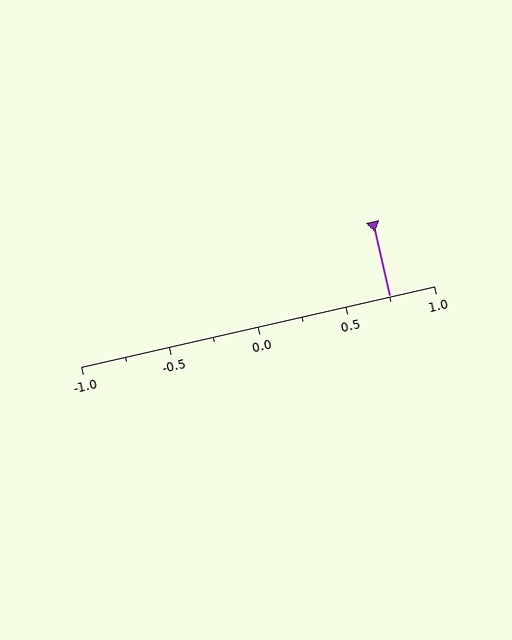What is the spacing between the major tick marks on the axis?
The major ticks are spaced 0.5 apart.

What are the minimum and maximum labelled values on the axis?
The axis runs from -1.0 to 1.0.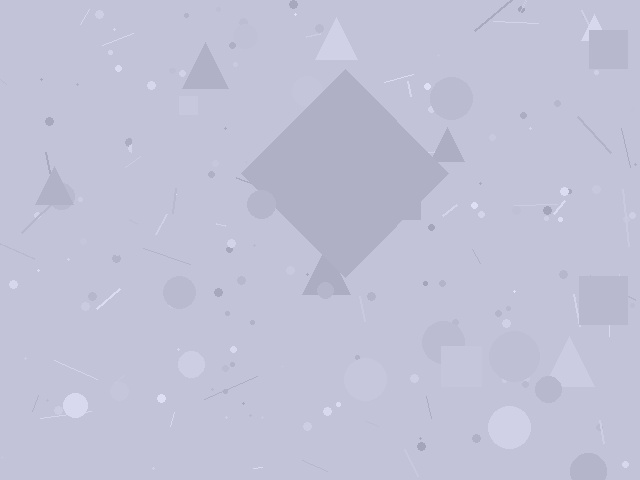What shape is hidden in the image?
A diamond is hidden in the image.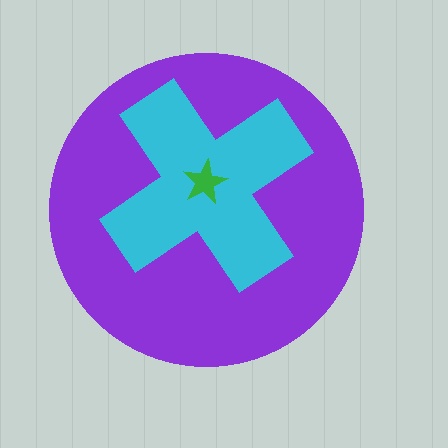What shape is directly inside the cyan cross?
The green star.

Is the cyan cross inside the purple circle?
Yes.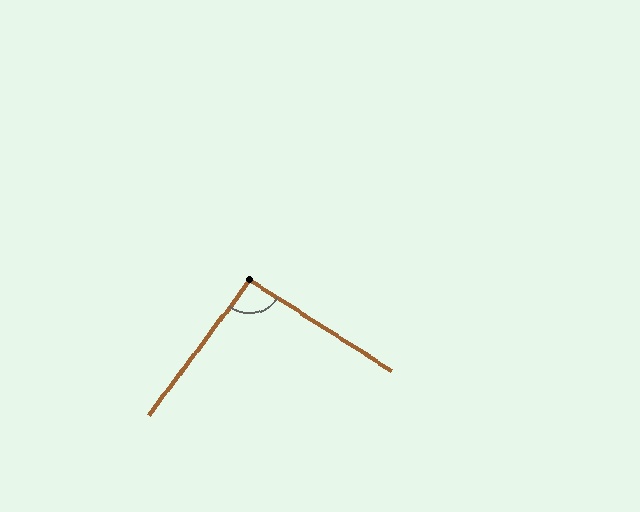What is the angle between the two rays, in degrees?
Approximately 94 degrees.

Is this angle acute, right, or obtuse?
It is approximately a right angle.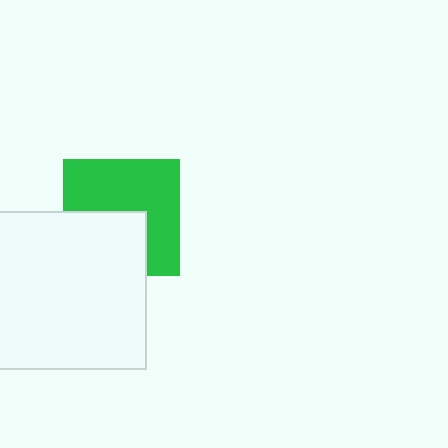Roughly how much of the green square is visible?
About half of it is visible (roughly 60%).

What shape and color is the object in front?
The object in front is a white square.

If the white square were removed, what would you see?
You would see the complete green square.